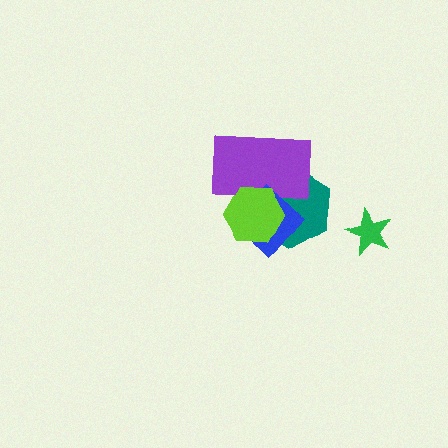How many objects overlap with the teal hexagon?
3 objects overlap with the teal hexagon.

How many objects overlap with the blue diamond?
3 objects overlap with the blue diamond.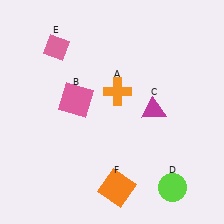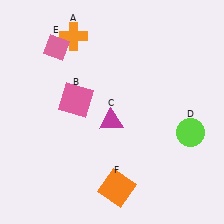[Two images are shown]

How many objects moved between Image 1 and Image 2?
3 objects moved between the two images.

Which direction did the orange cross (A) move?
The orange cross (A) moved up.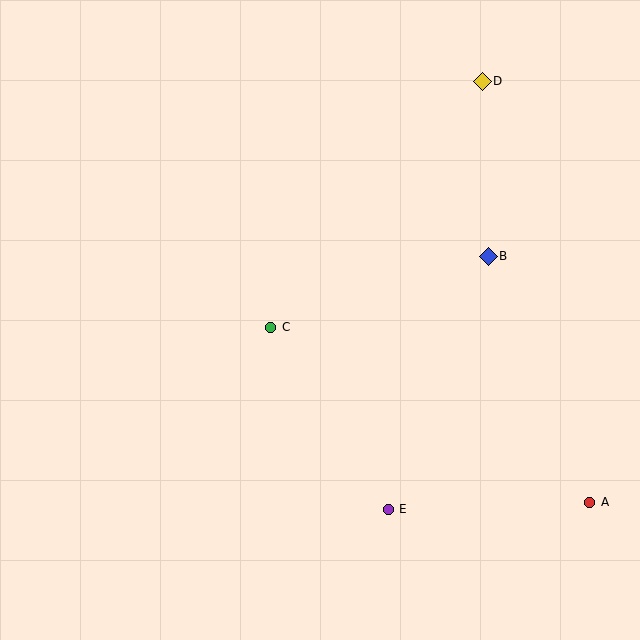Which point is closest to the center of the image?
Point C at (271, 327) is closest to the center.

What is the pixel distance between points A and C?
The distance between A and C is 364 pixels.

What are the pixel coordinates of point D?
Point D is at (482, 81).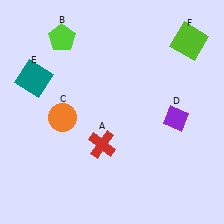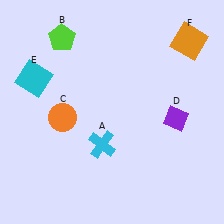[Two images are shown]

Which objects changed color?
A changed from red to cyan. E changed from teal to cyan. F changed from lime to orange.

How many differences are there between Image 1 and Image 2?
There are 3 differences between the two images.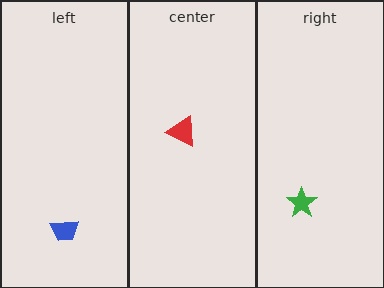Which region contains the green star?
The right region.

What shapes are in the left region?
The blue trapezoid.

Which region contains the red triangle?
The center region.